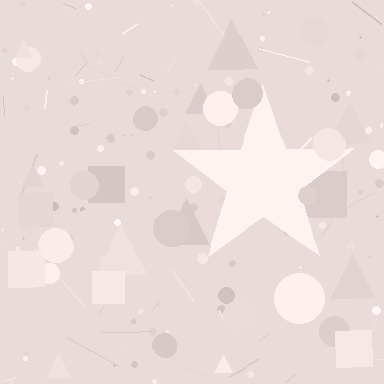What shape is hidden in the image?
A star is hidden in the image.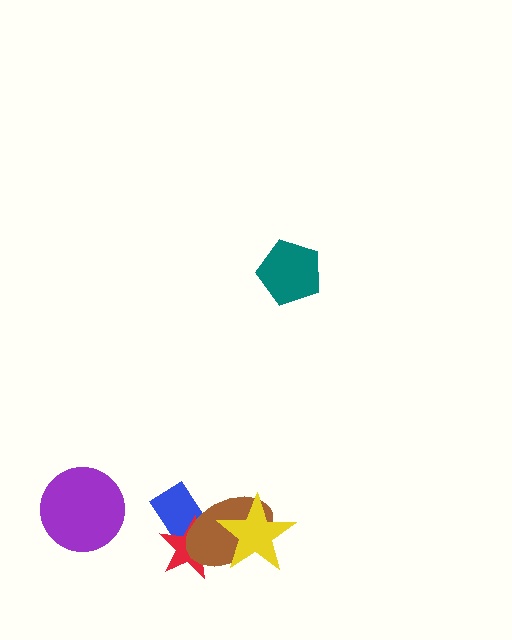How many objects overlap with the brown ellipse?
3 objects overlap with the brown ellipse.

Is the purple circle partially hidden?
No, no other shape covers it.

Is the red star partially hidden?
Yes, it is partially covered by another shape.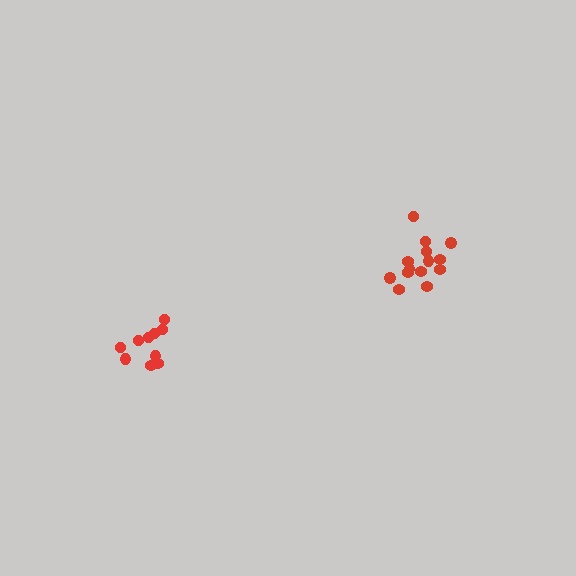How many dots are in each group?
Group 1: 14 dots, Group 2: 10 dots (24 total).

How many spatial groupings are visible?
There are 2 spatial groupings.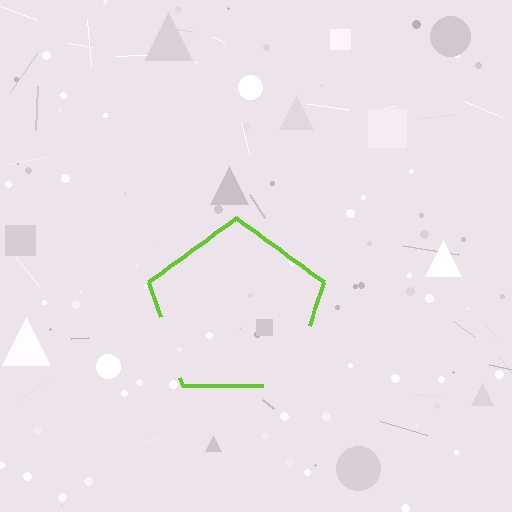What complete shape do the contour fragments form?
The contour fragments form a pentagon.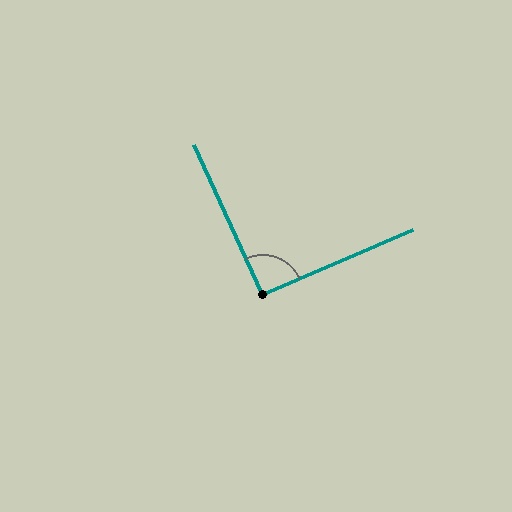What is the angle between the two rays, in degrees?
Approximately 91 degrees.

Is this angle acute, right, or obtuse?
It is approximately a right angle.